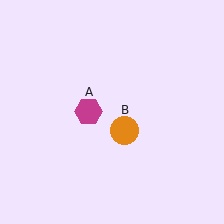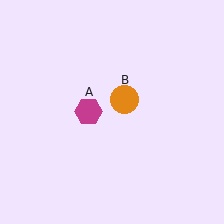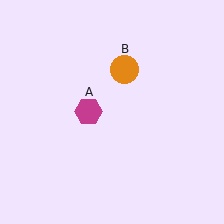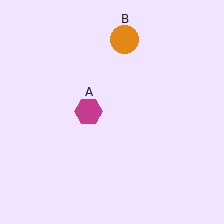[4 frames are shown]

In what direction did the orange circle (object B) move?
The orange circle (object B) moved up.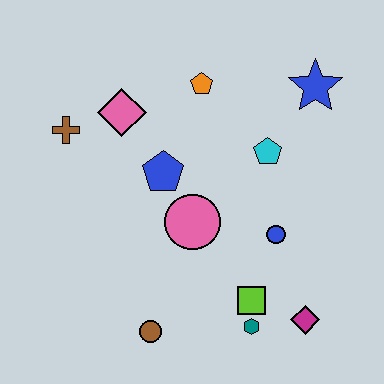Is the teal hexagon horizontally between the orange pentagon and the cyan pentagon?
Yes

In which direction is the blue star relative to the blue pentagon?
The blue star is to the right of the blue pentagon.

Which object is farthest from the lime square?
The brown cross is farthest from the lime square.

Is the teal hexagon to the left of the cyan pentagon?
Yes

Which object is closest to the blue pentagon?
The pink circle is closest to the blue pentagon.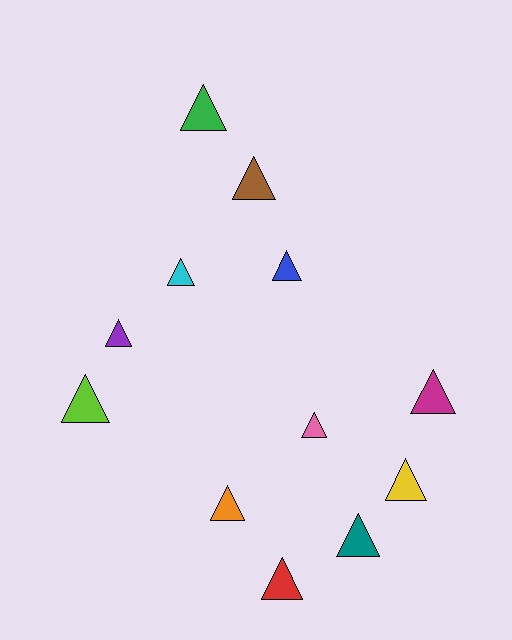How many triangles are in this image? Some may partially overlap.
There are 12 triangles.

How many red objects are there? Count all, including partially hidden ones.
There is 1 red object.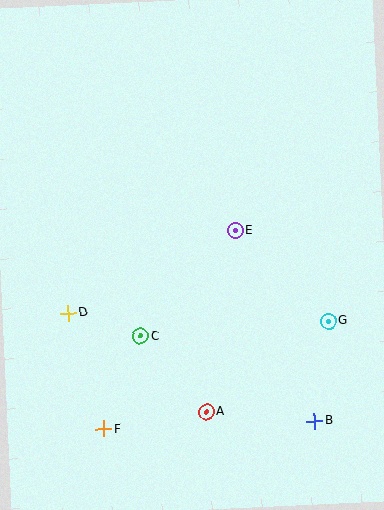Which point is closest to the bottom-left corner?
Point F is closest to the bottom-left corner.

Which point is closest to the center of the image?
Point E at (235, 231) is closest to the center.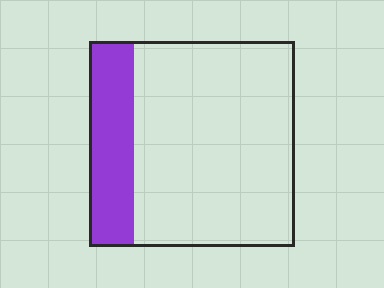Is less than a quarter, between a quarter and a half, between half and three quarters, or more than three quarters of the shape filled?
Less than a quarter.